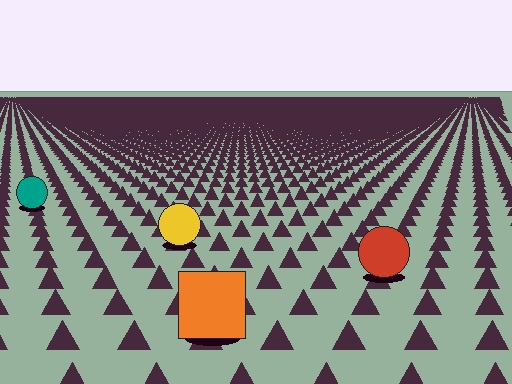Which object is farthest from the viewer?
The teal circle is farthest from the viewer. It appears smaller and the ground texture around it is denser.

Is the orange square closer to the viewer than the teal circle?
Yes. The orange square is closer — you can tell from the texture gradient: the ground texture is coarser near it.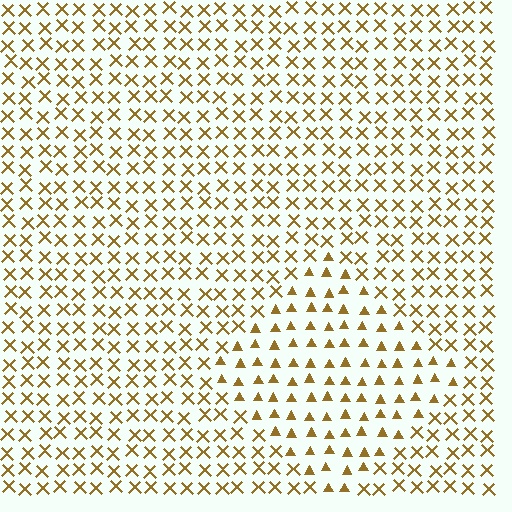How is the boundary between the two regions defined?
The boundary is defined by a change in element shape: triangles inside vs. X marks outside. All elements share the same color and spacing.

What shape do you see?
I see a diamond.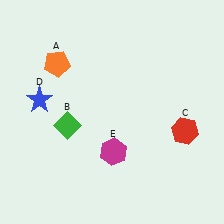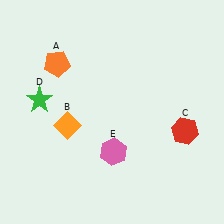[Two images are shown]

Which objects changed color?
B changed from green to orange. D changed from blue to green. E changed from magenta to pink.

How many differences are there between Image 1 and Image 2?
There are 3 differences between the two images.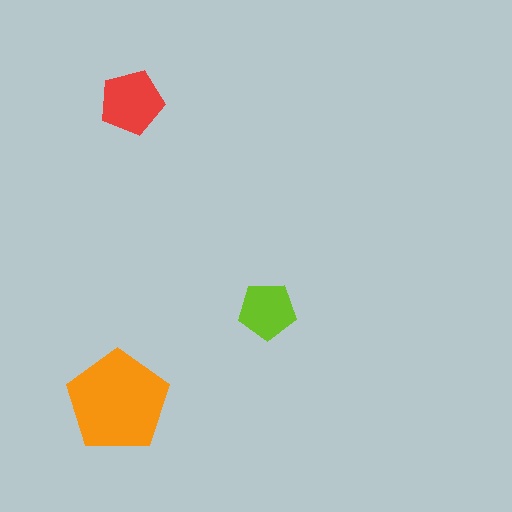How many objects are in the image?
There are 3 objects in the image.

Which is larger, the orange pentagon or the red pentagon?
The orange one.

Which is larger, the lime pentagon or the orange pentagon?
The orange one.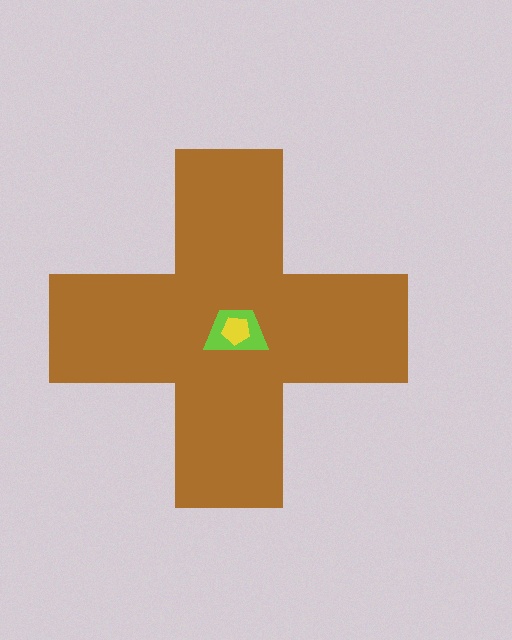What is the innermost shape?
The yellow pentagon.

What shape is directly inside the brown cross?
The lime trapezoid.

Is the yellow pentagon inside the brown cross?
Yes.